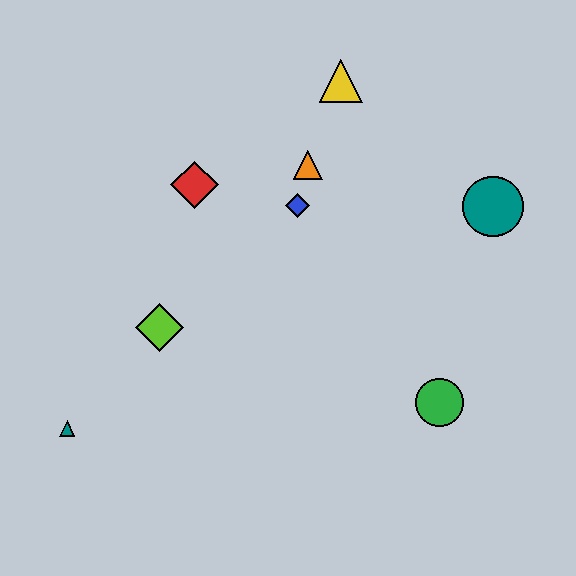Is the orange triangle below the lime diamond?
No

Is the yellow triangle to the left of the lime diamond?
No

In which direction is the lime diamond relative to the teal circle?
The lime diamond is to the left of the teal circle.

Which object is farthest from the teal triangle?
The teal circle is farthest from the teal triangle.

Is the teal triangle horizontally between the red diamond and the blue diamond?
No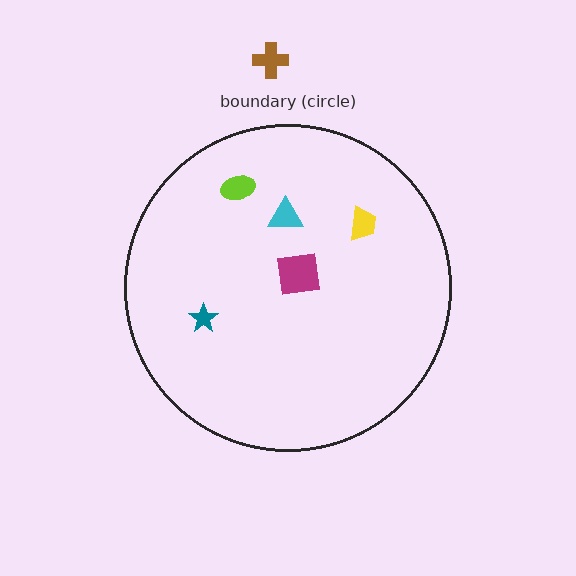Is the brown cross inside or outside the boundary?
Outside.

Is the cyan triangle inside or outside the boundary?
Inside.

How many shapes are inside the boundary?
5 inside, 1 outside.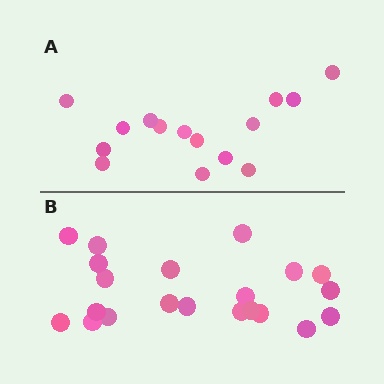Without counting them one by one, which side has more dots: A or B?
Region B (the bottom region) has more dots.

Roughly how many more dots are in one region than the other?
Region B has about 6 more dots than region A.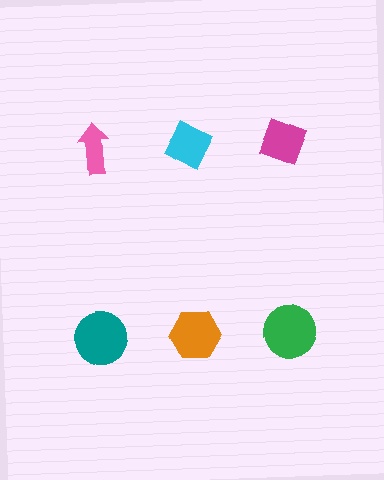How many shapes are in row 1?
3 shapes.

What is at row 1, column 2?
A cyan diamond.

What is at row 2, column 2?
An orange hexagon.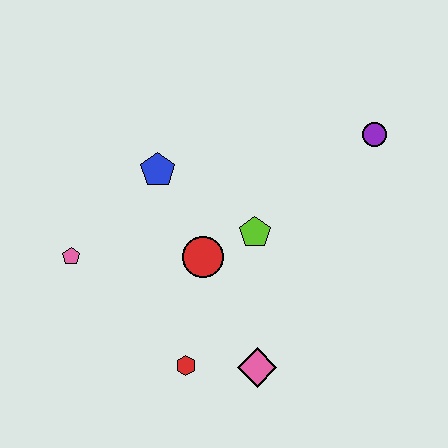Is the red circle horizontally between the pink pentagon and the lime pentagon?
Yes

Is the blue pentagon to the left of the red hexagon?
Yes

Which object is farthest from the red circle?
The purple circle is farthest from the red circle.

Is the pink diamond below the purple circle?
Yes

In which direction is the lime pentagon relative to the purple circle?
The lime pentagon is to the left of the purple circle.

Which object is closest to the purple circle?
The lime pentagon is closest to the purple circle.